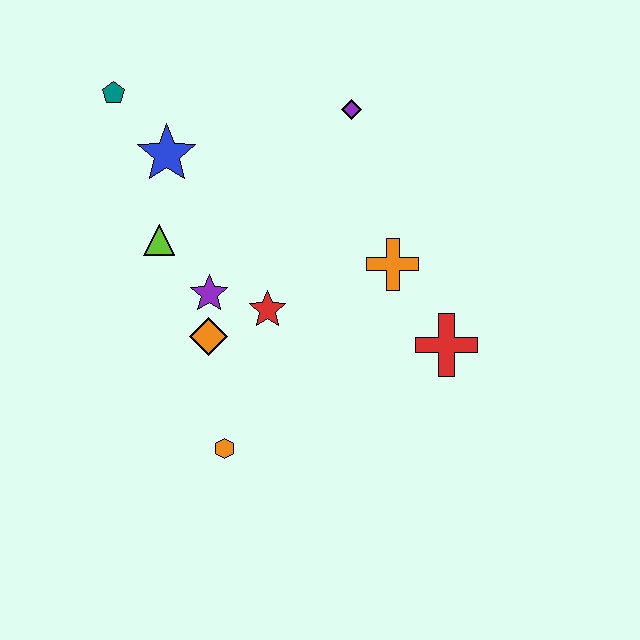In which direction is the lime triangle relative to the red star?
The lime triangle is to the left of the red star.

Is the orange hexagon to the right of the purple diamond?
No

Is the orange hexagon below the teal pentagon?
Yes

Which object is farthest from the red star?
The teal pentagon is farthest from the red star.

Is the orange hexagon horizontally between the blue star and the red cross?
Yes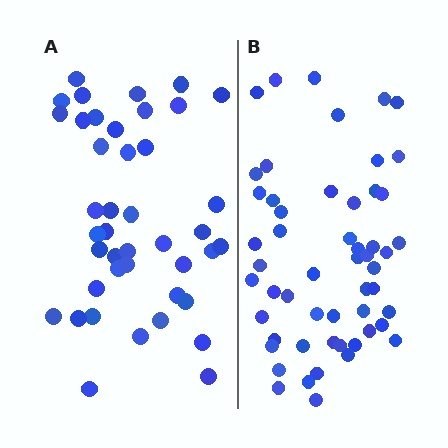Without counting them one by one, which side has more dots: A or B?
Region B (the right region) has more dots.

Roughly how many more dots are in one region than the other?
Region B has roughly 12 or so more dots than region A.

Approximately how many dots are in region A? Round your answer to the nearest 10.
About 40 dots. (The exact count is 42, which rounds to 40.)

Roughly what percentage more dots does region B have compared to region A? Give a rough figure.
About 30% more.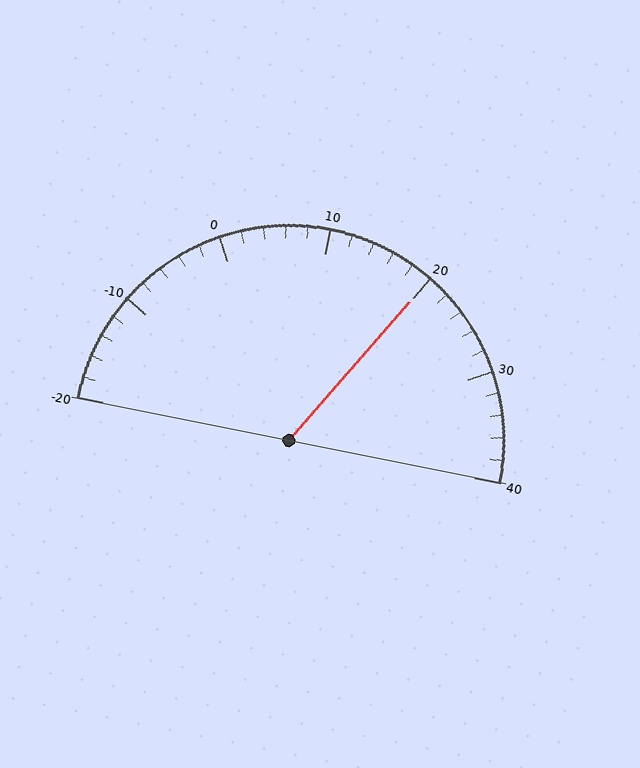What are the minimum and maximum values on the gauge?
The gauge ranges from -20 to 40.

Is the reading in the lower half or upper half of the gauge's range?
The reading is in the upper half of the range (-20 to 40).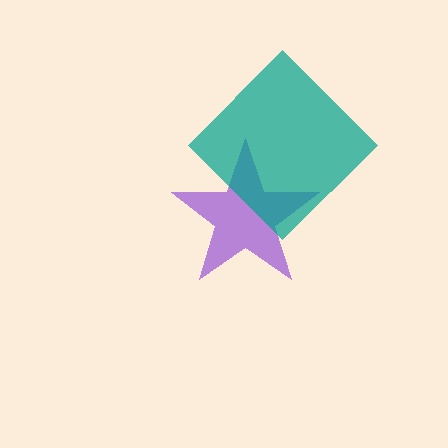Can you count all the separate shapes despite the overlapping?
Yes, there are 2 separate shapes.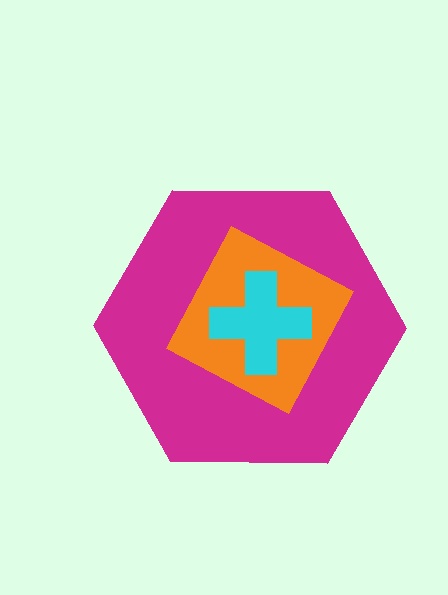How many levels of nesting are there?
3.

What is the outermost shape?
The magenta hexagon.